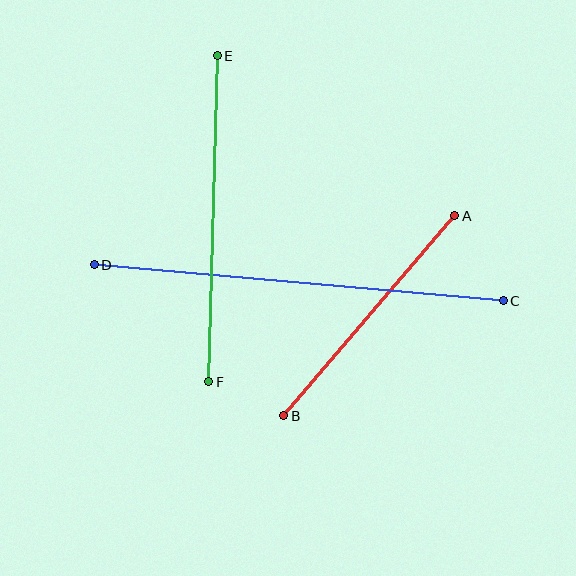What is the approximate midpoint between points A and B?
The midpoint is at approximately (369, 316) pixels.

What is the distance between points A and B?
The distance is approximately 263 pixels.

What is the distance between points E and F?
The distance is approximately 326 pixels.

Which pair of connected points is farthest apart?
Points C and D are farthest apart.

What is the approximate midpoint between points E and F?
The midpoint is at approximately (213, 219) pixels.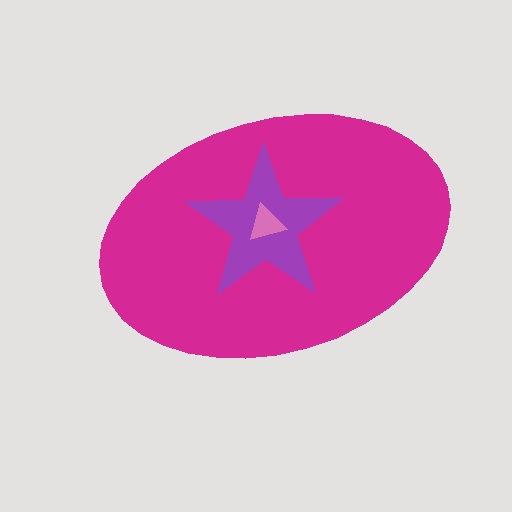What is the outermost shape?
The magenta ellipse.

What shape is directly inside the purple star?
The pink triangle.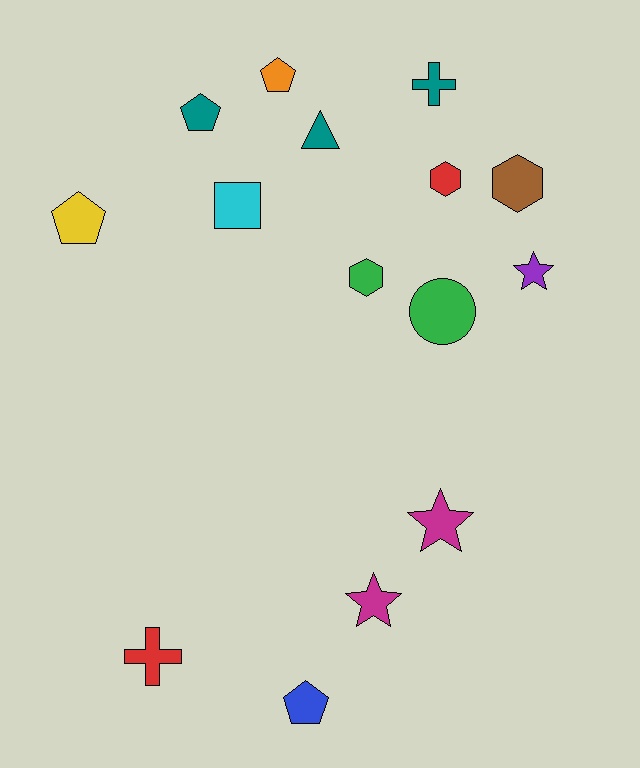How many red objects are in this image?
There are 2 red objects.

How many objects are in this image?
There are 15 objects.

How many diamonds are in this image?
There are no diamonds.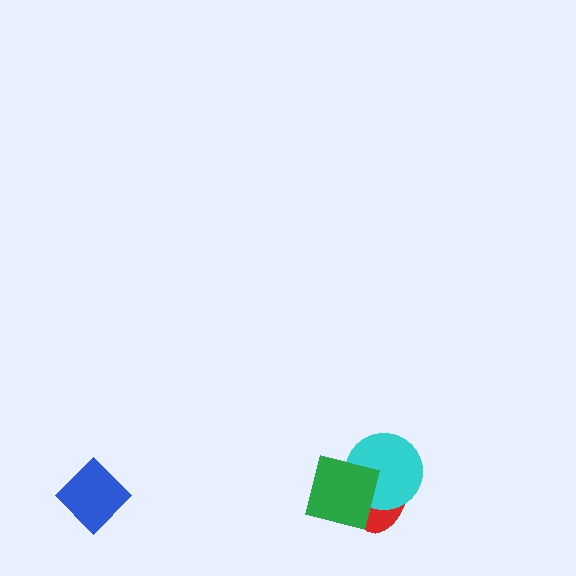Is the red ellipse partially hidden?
Yes, it is partially covered by another shape.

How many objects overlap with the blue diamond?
0 objects overlap with the blue diamond.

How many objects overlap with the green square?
2 objects overlap with the green square.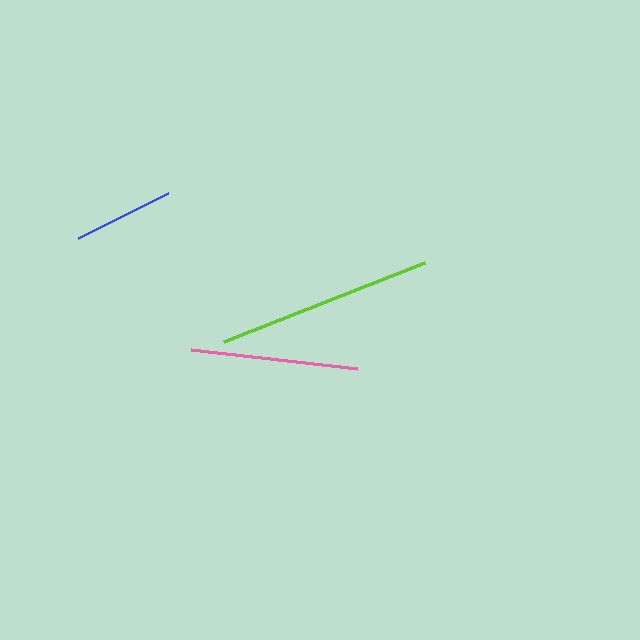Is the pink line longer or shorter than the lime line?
The lime line is longer than the pink line.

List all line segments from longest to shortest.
From longest to shortest: lime, pink, blue.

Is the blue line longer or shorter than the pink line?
The pink line is longer than the blue line.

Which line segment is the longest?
The lime line is the longest at approximately 216 pixels.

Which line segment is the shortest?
The blue line is the shortest at approximately 101 pixels.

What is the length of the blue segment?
The blue segment is approximately 101 pixels long.